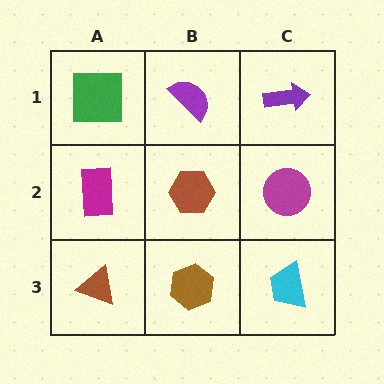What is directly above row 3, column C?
A magenta circle.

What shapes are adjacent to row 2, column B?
A purple semicircle (row 1, column B), a brown hexagon (row 3, column B), a magenta rectangle (row 2, column A), a magenta circle (row 2, column C).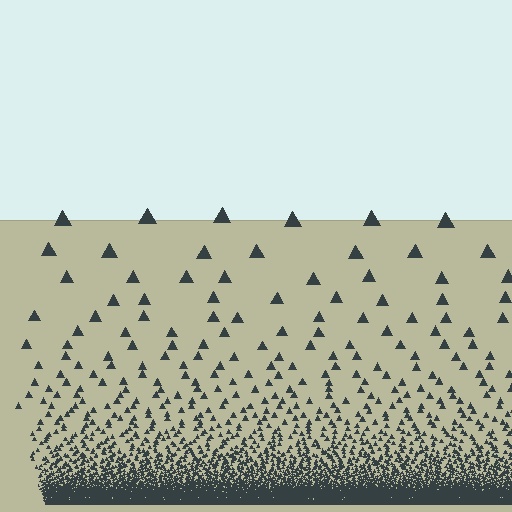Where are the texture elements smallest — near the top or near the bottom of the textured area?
Near the bottom.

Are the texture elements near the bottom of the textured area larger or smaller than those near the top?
Smaller. The gradient is inverted — elements near the bottom are smaller and denser.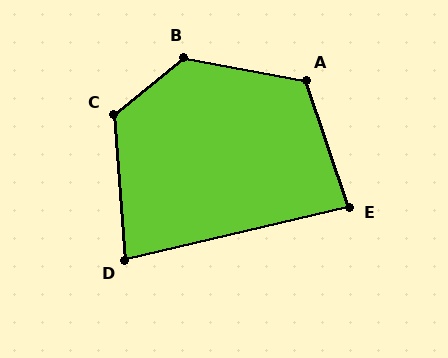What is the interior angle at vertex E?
Approximately 85 degrees (acute).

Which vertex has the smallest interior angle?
D, at approximately 81 degrees.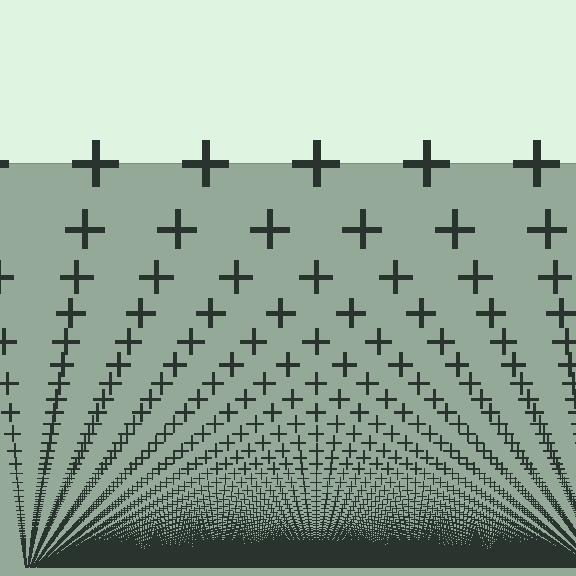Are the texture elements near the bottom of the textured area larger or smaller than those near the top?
Smaller. The gradient is inverted — elements near the bottom are smaller and denser.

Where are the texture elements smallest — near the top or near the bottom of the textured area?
Near the bottom.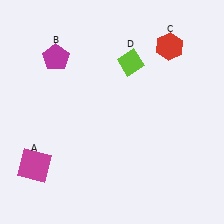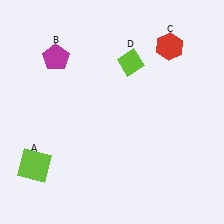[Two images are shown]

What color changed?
The square (A) changed from magenta in Image 1 to lime in Image 2.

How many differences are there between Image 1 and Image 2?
There is 1 difference between the two images.